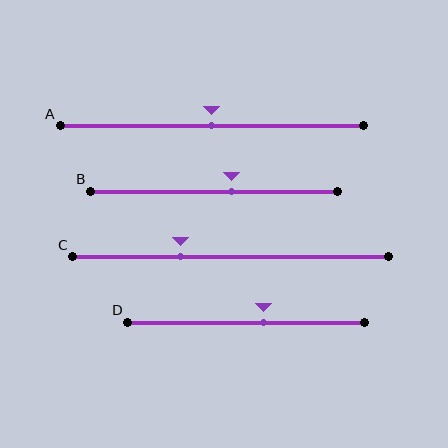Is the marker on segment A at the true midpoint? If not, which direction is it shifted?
Yes, the marker on segment A is at the true midpoint.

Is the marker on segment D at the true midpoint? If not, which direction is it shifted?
No, the marker on segment D is shifted to the right by about 8% of the segment length.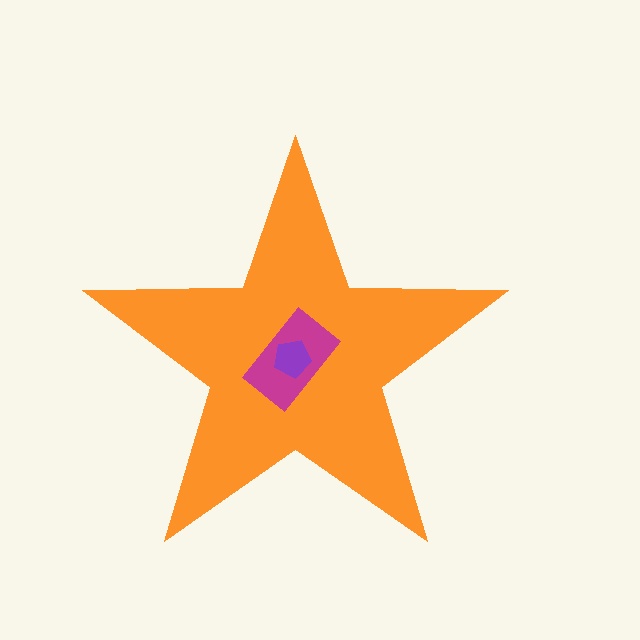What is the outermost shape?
The orange star.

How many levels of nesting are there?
3.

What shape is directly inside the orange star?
The magenta rectangle.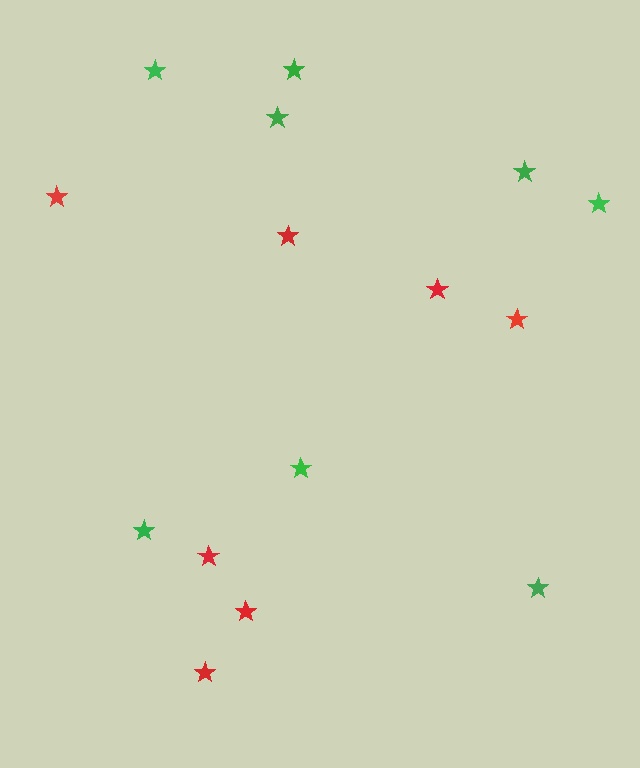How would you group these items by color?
There are 2 groups: one group of green stars (8) and one group of red stars (7).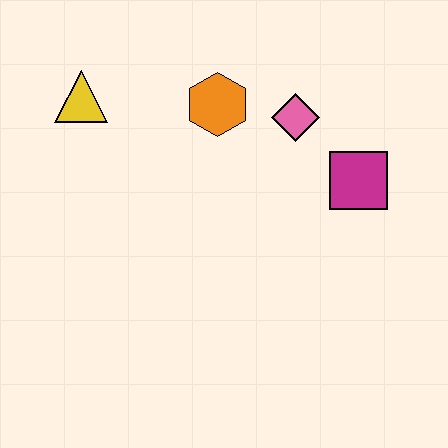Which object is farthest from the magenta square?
The yellow triangle is farthest from the magenta square.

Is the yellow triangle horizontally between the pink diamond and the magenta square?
No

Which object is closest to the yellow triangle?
The orange hexagon is closest to the yellow triangle.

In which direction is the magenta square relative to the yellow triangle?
The magenta square is to the right of the yellow triangle.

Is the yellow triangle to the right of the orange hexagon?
No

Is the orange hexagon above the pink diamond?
Yes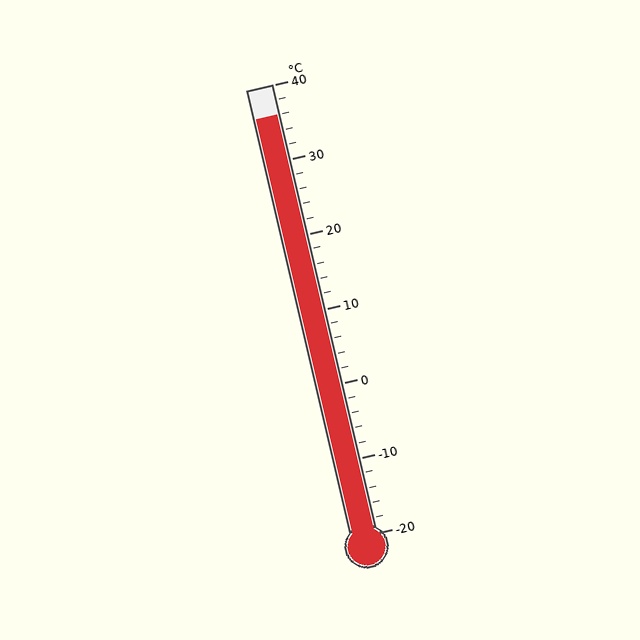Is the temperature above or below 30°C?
The temperature is above 30°C.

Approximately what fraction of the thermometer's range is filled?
The thermometer is filled to approximately 95% of its range.